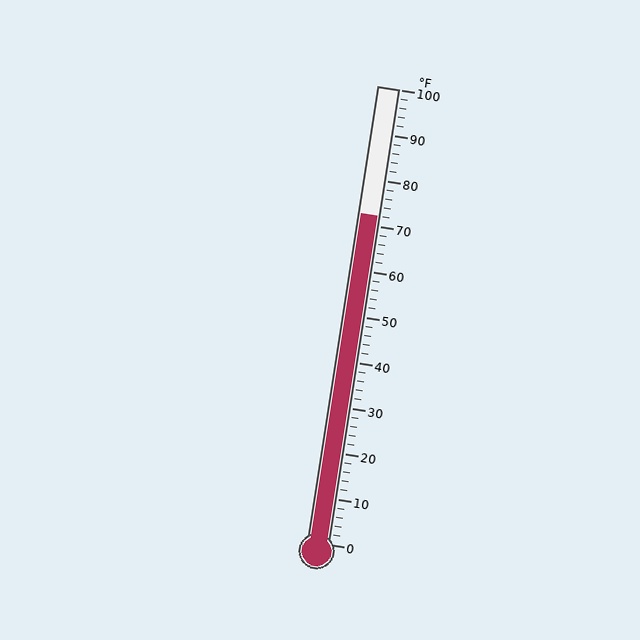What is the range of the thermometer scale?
The thermometer scale ranges from 0°F to 100°F.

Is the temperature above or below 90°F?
The temperature is below 90°F.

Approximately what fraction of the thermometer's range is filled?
The thermometer is filled to approximately 70% of its range.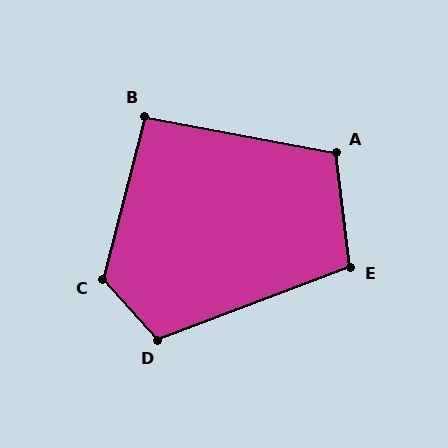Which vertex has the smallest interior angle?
B, at approximately 94 degrees.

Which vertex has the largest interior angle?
C, at approximately 123 degrees.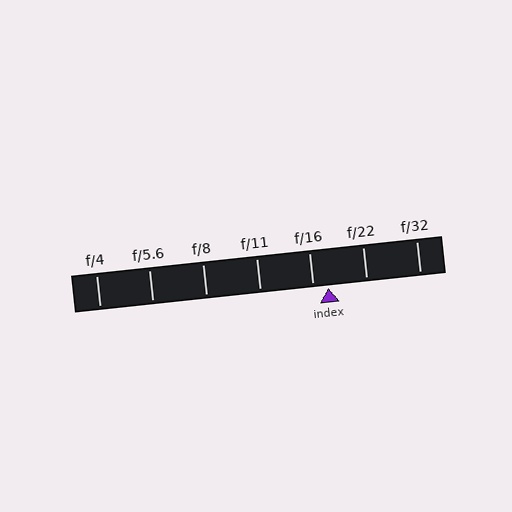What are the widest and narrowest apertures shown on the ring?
The widest aperture shown is f/4 and the narrowest is f/32.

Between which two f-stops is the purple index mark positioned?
The index mark is between f/16 and f/22.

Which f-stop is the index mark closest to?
The index mark is closest to f/16.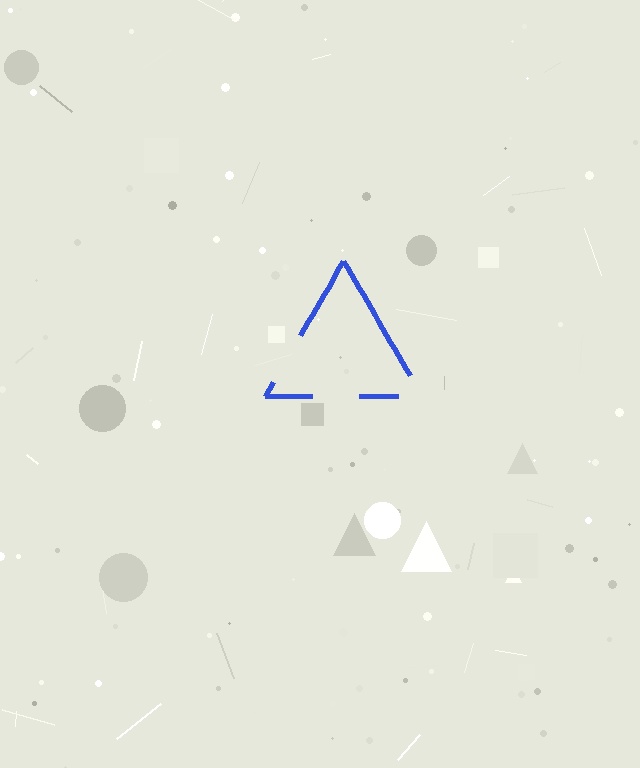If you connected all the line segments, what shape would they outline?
They would outline a triangle.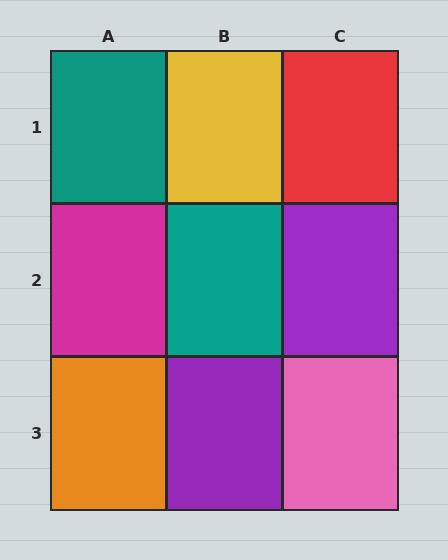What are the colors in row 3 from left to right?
Orange, purple, pink.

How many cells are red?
1 cell is red.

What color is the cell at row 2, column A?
Magenta.